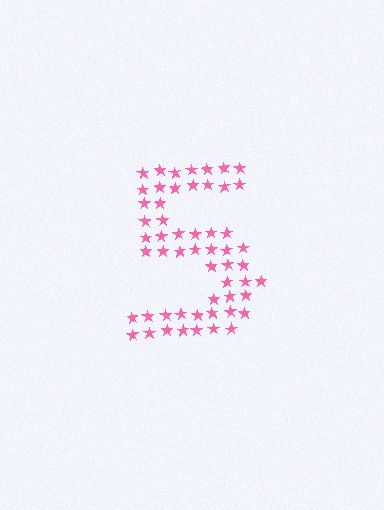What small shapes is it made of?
It is made of small stars.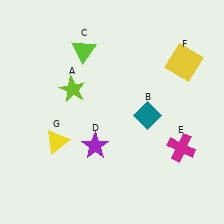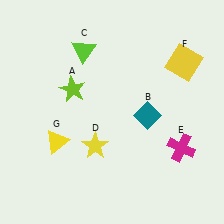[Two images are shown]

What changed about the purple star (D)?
In Image 1, D is purple. In Image 2, it changed to yellow.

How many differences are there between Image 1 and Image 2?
There is 1 difference between the two images.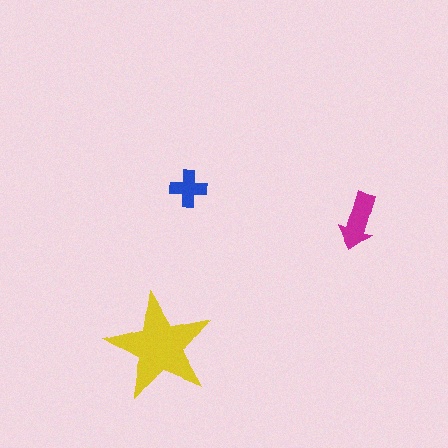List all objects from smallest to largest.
The blue cross, the magenta arrow, the yellow star.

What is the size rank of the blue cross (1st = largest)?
3rd.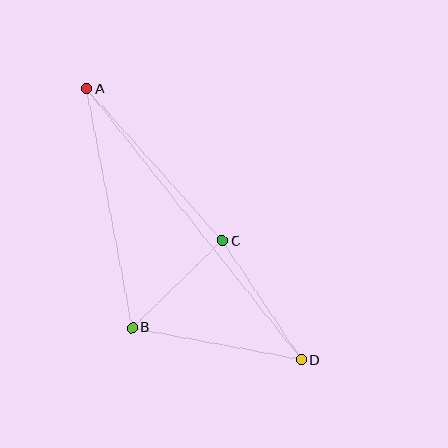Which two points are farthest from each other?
Points A and D are farthest from each other.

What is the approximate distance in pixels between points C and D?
The distance between C and D is approximately 143 pixels.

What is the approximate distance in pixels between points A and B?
The distance between A and B is approximately 243 pixels.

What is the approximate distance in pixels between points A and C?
The distance between A and C is approximately 204 pixels.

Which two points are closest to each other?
Points B and C are closest to each other.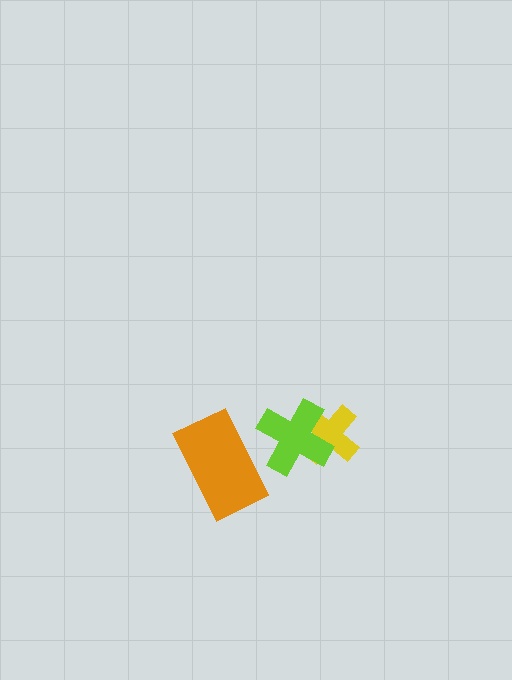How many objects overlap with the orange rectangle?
0 objects overlap with the orange rectangle.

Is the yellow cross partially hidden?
Yes, it is partially covered by another shape.